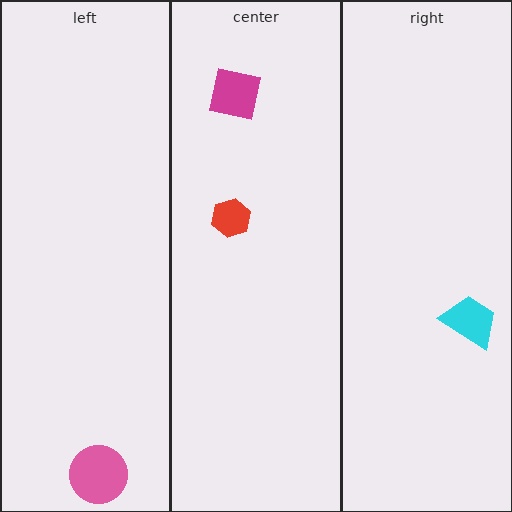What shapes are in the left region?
The pink circle.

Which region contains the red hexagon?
The center region.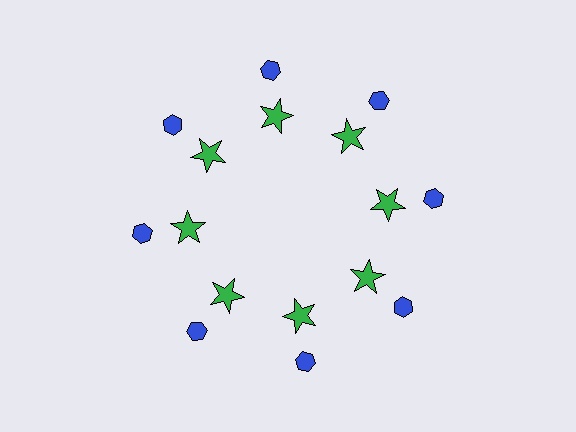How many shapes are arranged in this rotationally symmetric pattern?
There are 16 shapes, arranged in 8 groups of 2.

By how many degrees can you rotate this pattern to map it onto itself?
The pattern maps onto itself every 45 degrees of rotation.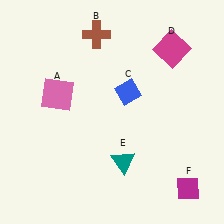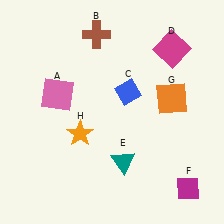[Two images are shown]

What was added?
An orange square (G), an orange star (H) were added in Image 2.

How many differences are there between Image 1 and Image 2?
There are 2 differences between the two images.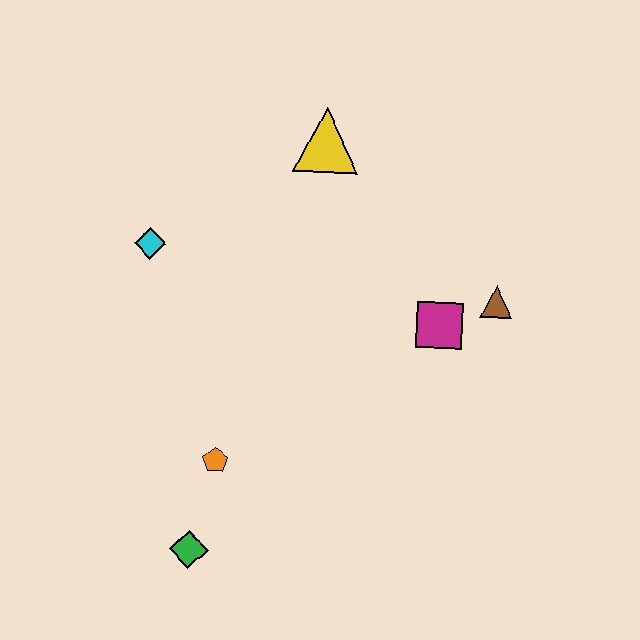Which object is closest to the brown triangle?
The magenta square is closest to the brown triangle.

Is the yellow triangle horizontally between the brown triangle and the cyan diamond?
Yes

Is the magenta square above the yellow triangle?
No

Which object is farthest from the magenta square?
The green diamond is farthest from the magenta square.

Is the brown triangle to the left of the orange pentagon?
No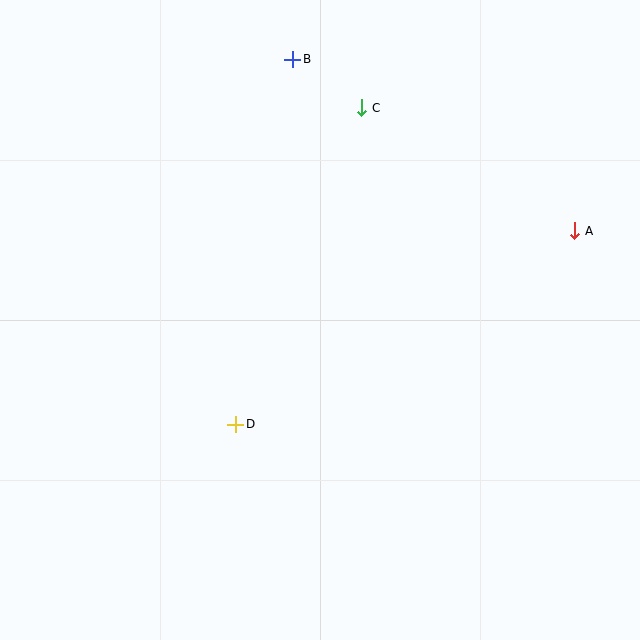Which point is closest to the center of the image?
Point D at (236, 424) is closest to the center.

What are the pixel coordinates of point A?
Point A is at (575, 231).